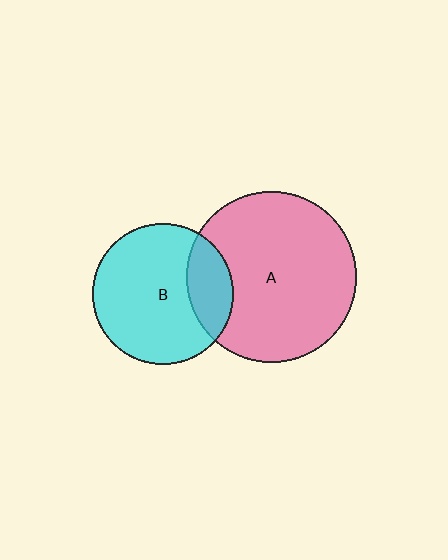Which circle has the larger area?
Circle A (pink).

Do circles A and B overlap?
Yes.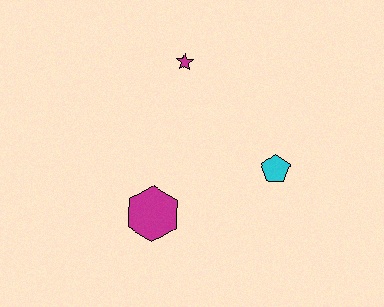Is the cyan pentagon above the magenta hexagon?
Yes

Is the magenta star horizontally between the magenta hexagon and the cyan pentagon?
Yes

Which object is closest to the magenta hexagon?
The cyan pentagon is closest to the magenta hexagon.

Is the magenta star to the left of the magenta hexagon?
No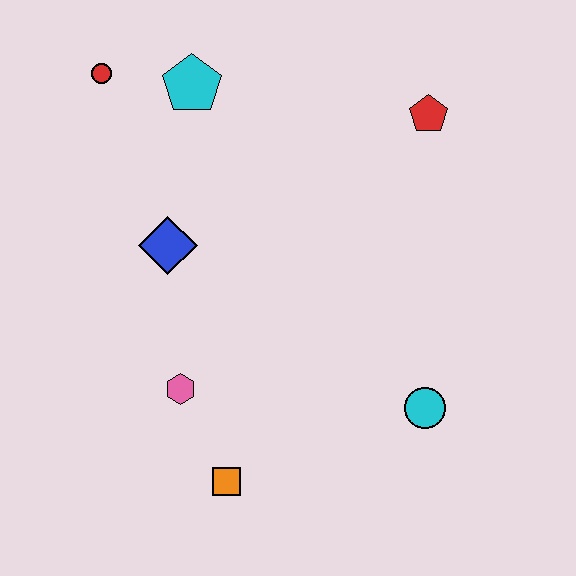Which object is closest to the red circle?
The cyan pentagon is closest to the red circle.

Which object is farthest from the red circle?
The cyan circle is farthest from the red circle.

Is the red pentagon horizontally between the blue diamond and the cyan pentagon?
No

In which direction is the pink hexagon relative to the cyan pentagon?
The pink hexagon is below the cyan pentagon.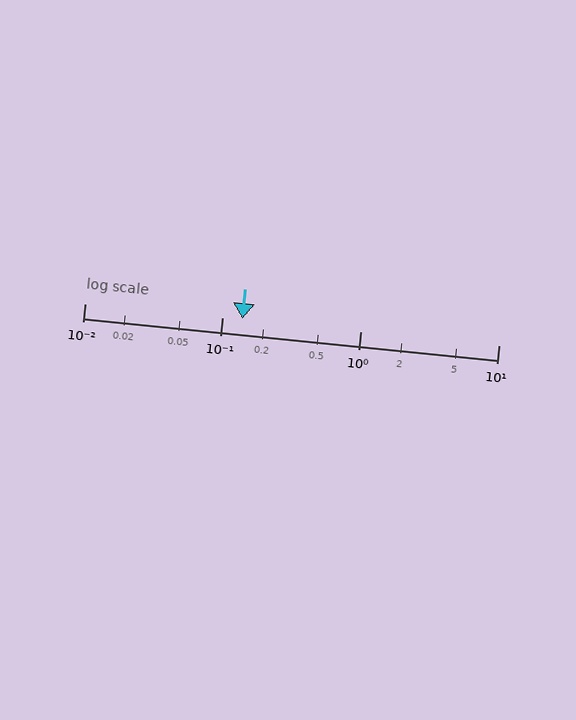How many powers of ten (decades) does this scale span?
The scale spans 3 decades, from 0.01 to 10.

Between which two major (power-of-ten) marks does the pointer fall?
The pointer is between 0.1 and 1.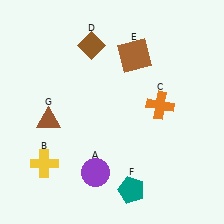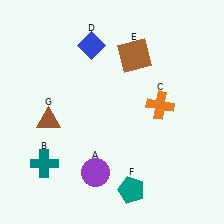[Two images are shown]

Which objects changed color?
B changed from yellow to teal. D changed from brown to blue.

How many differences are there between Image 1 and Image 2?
There are 2 differences between the two images.